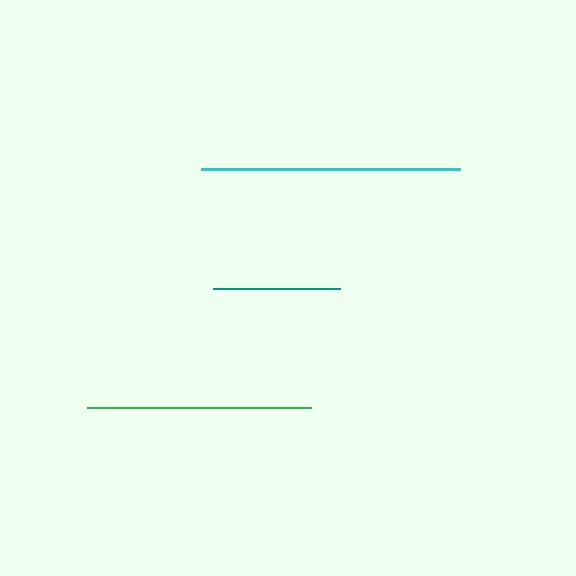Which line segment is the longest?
The cyan line is the longest at approximately 260 pixels.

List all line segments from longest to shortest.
From longest to shortest: cyan, green, teal.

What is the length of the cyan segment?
The cyan segment is approximately 260 pixels long.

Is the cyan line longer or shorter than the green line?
The cyan line is longer than the green line.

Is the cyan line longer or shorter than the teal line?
The cyan line is longer than the teal line.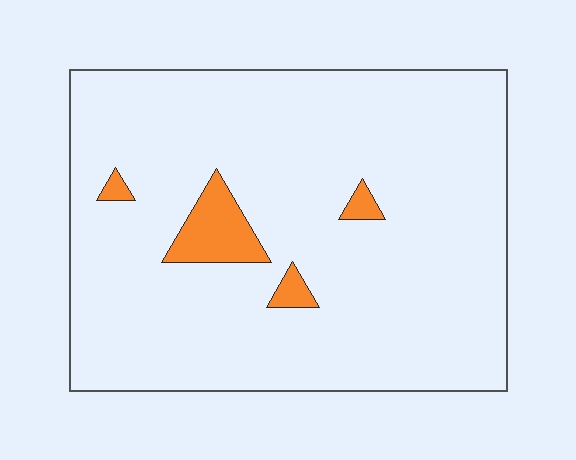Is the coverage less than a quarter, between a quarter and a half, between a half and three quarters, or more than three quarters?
Less than a quarter.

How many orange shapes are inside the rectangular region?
4.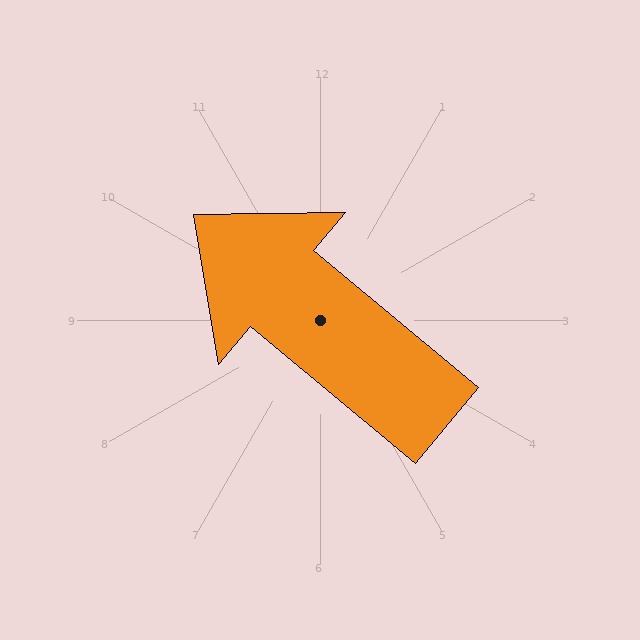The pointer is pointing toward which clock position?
Roughly 10 o'clock.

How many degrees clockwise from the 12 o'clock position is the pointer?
Approximately 310 degrees.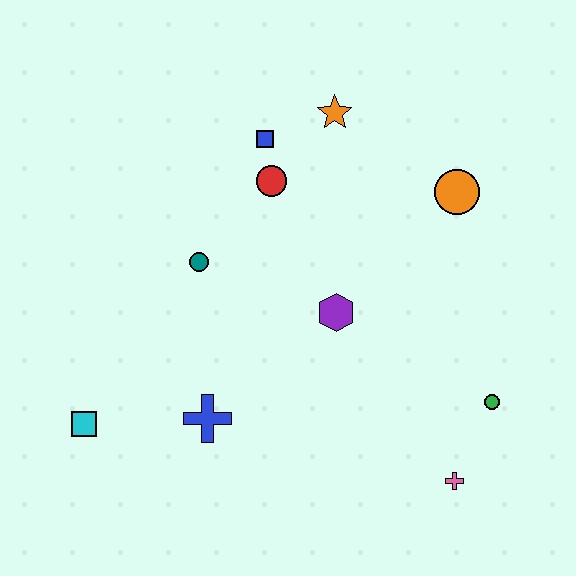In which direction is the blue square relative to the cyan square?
The blue square is above the cyan square.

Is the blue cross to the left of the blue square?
Yes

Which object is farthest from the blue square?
The pink cross is farthest from the blue square.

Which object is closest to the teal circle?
The red circle is closest to the teal circle.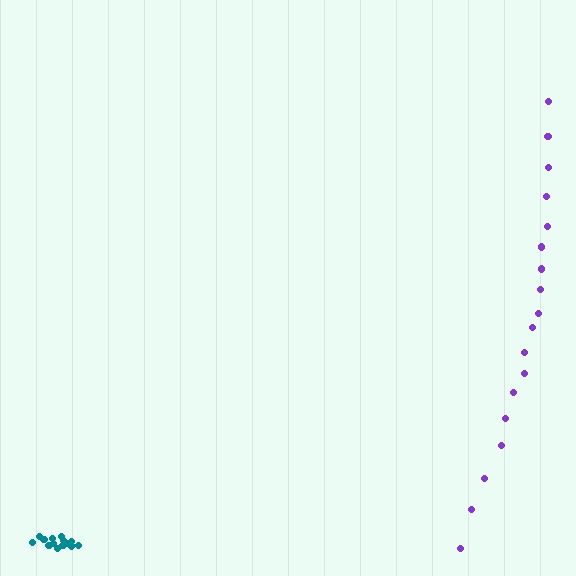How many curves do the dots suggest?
There are 2 distinct paths.